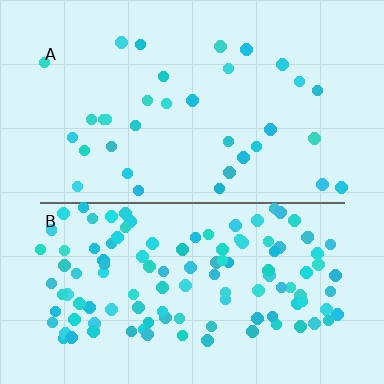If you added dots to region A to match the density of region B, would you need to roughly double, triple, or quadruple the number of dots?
Approximately triple.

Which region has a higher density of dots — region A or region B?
B (the bottom).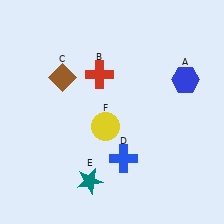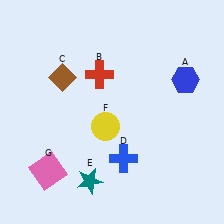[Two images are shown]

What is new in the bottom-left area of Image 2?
A pink square (G) was added in the bottom-left area of Image 2.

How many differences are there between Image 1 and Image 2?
There is 1 difference between the two images.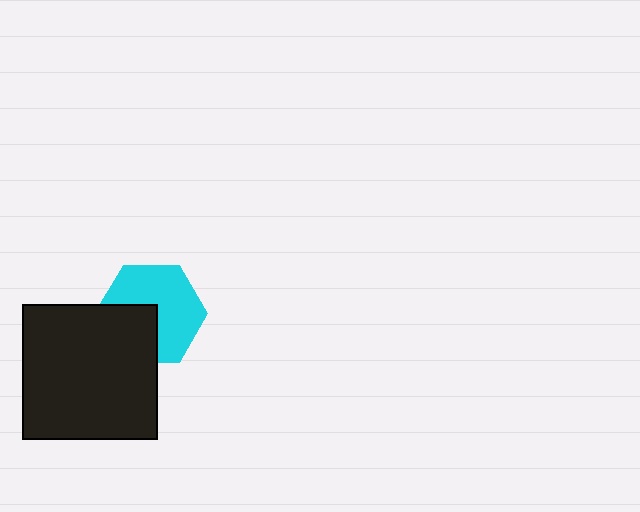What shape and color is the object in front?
The object in front is a black square.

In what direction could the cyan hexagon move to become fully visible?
The cyan hexagon could move toward the upper-right. That would shift it out from behind the black square entirely.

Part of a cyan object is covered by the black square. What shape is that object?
It is a hexagon.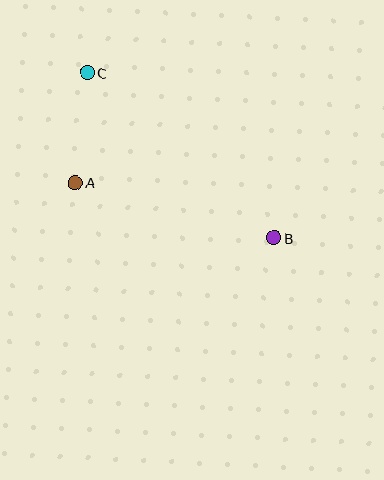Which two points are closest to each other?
Points A and C are closest to each other.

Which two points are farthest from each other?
Points B and C are farthest from each other.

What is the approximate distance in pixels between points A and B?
The distance between A and B is approximately 206 pixels.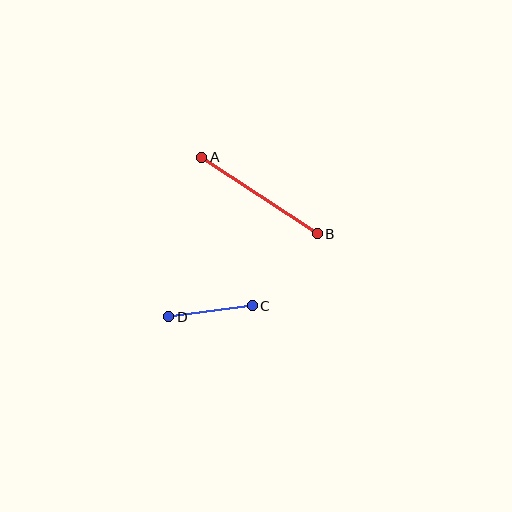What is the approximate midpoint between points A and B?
The midpoint is at approximately (259, 196) pixels.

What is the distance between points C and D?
The distance is approximately 84 pixels.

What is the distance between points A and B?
The distance is approximately 139 pixels.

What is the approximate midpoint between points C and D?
The midpoint is at approximately (210, 311) pixels.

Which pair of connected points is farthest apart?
Points A and B are farthest apart.